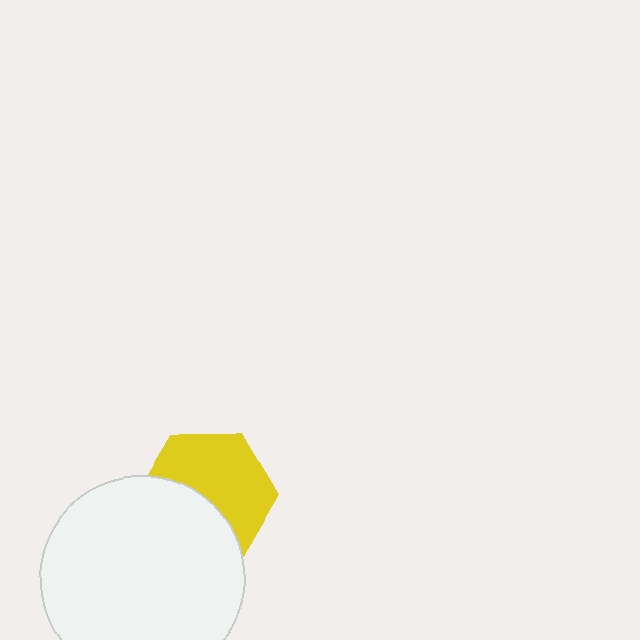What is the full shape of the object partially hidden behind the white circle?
The partially hidden object is a yellow hexagon.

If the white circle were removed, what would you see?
You would see the complete yellow hexagon.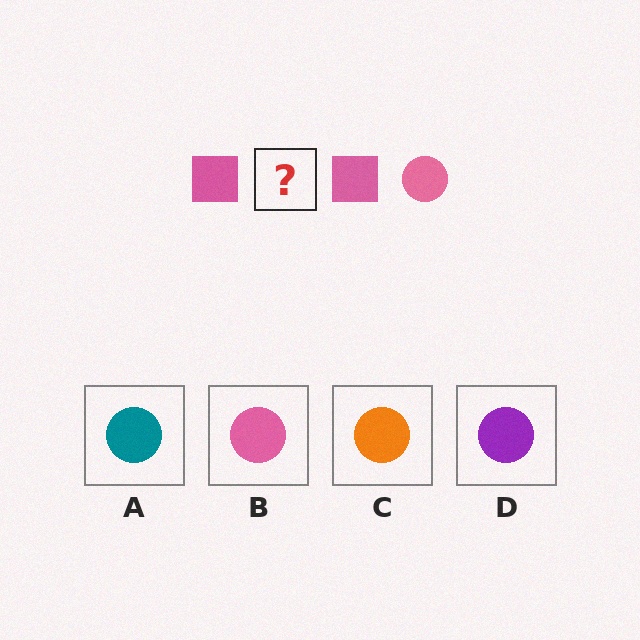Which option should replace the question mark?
Option B.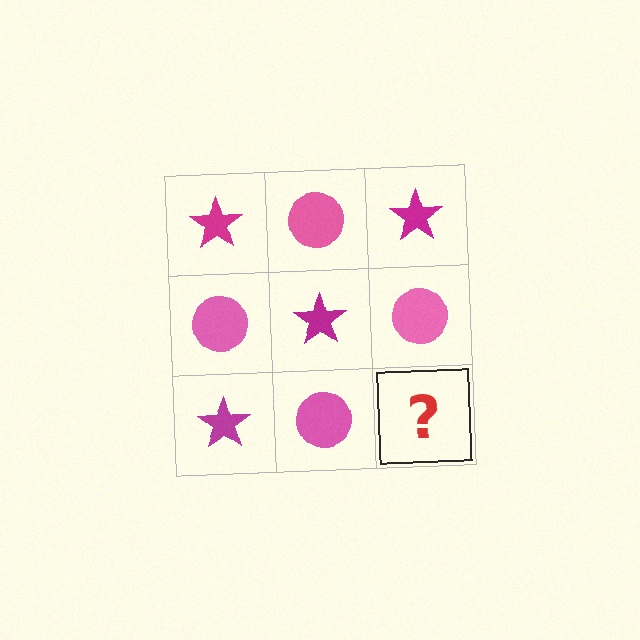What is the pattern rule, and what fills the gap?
The rule is that it alternates magenta star and pink circle in a checkerboard pattern. The gap should be filled with a magenta star.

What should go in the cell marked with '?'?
The missing cell should contain a magenta star.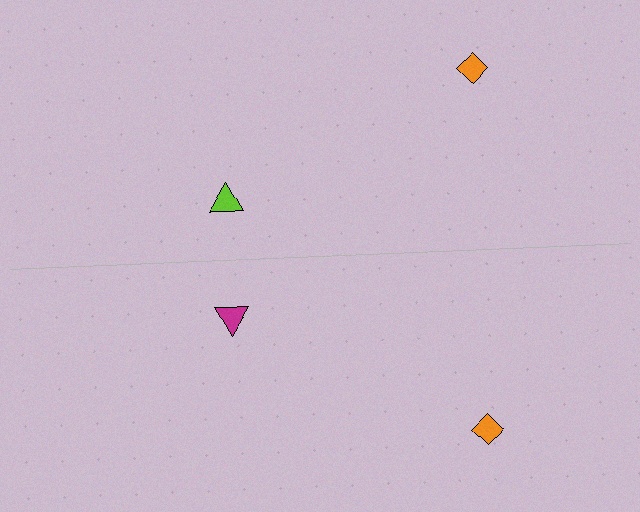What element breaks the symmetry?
The magenta triangle on the bottom side breaks the symmetry — its mirror counterpart is lime.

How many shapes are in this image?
There are 4 shapes in this image.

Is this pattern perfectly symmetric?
No, the pattern is not perfectly symmetric. The magenta triangle on the bottom side breaks the symmetry — its mirror counterpart is lime.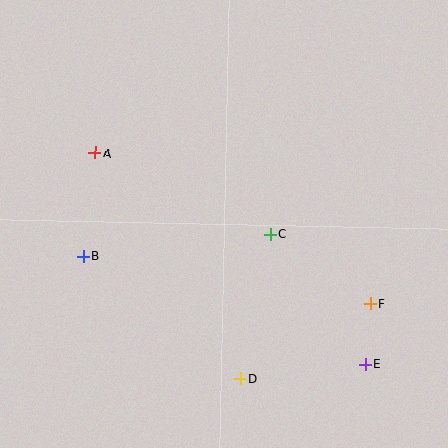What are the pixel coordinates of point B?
Point B is at (84, 256).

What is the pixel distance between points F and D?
The distance between F and D is 151 pixels.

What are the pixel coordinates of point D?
Point D is at (240, 378).